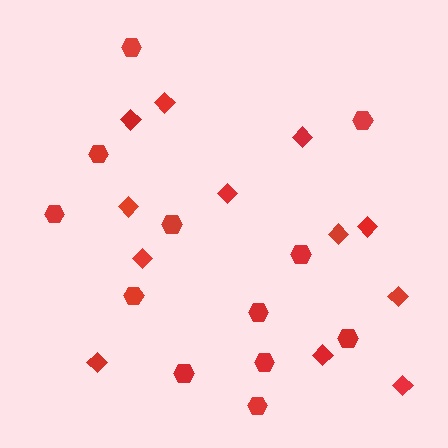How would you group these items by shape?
There are 2 groups: one group of hexagons (12) and one group of diamonds (12).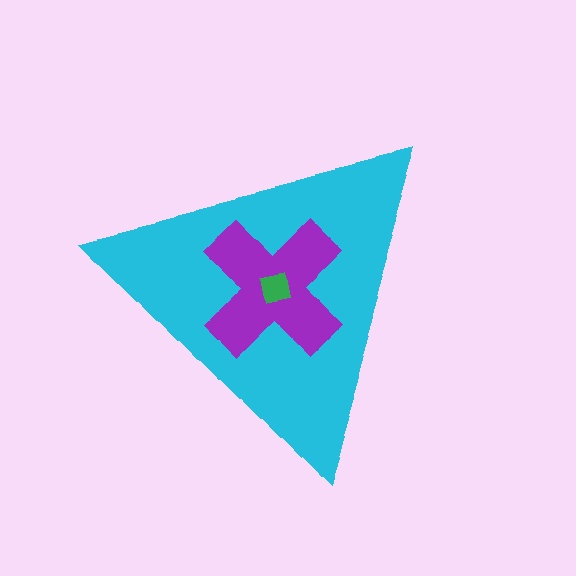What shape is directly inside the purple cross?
The green square.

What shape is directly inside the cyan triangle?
The purple cross.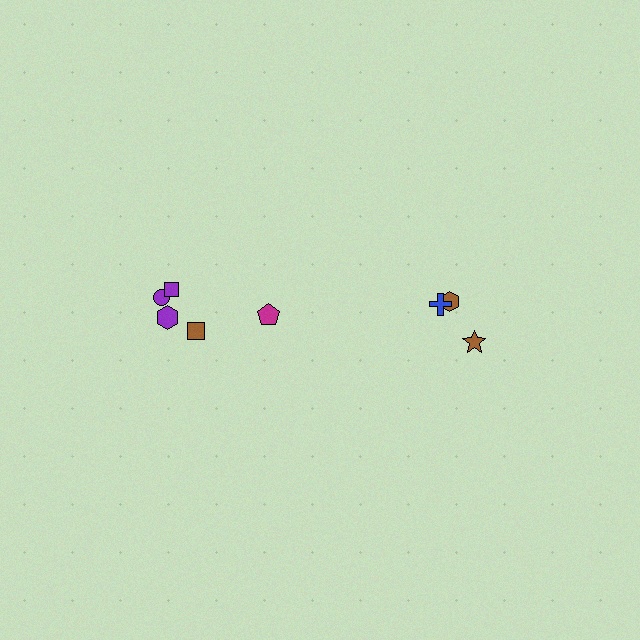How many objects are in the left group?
There are 5 objects.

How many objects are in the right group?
There are 3 objects.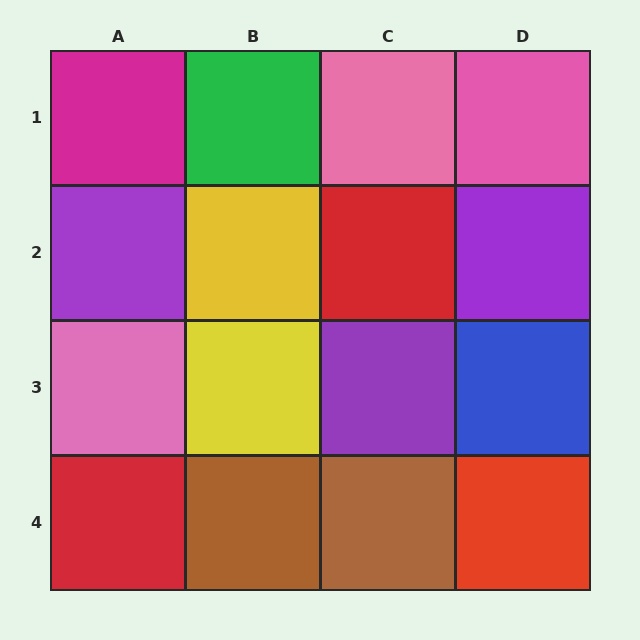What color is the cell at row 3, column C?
Purple.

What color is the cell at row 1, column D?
Pink.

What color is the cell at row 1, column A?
Magenta.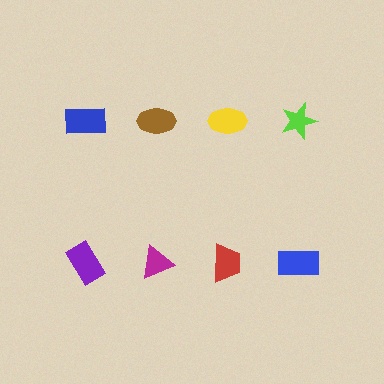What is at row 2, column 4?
A blue rectangle.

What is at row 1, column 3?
A yellow ellipse.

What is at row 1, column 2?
A brown ellipse.